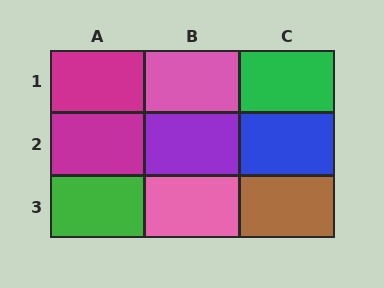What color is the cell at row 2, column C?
Blue.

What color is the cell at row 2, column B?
Purple.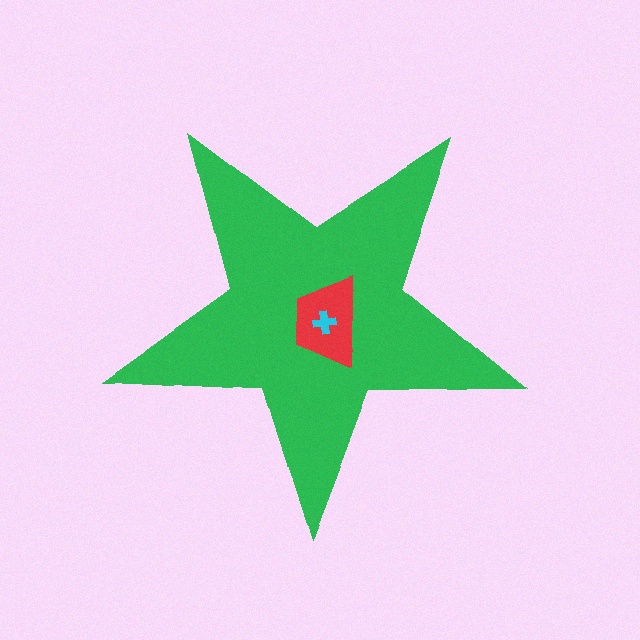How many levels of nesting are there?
3.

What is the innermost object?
The cyan cross.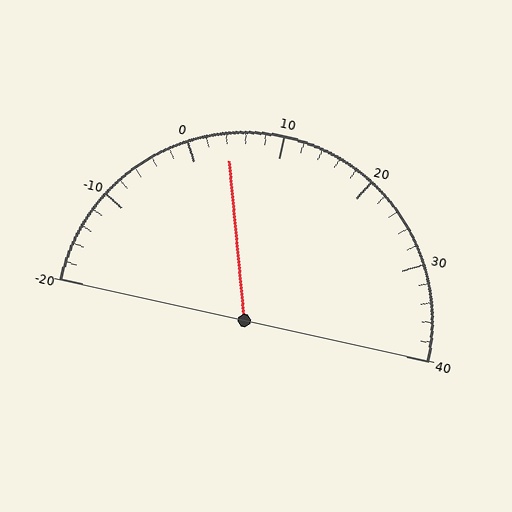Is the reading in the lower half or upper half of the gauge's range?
The reading is in the lower half of the range (-20 to 40).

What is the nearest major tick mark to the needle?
The nearest major tick mark is 0.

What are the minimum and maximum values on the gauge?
The gauge ranges from -20 to 40.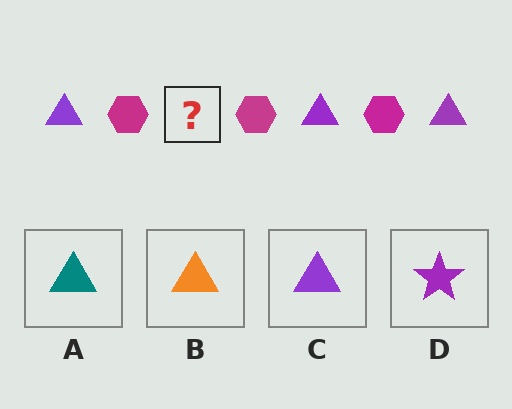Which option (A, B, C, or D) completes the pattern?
C.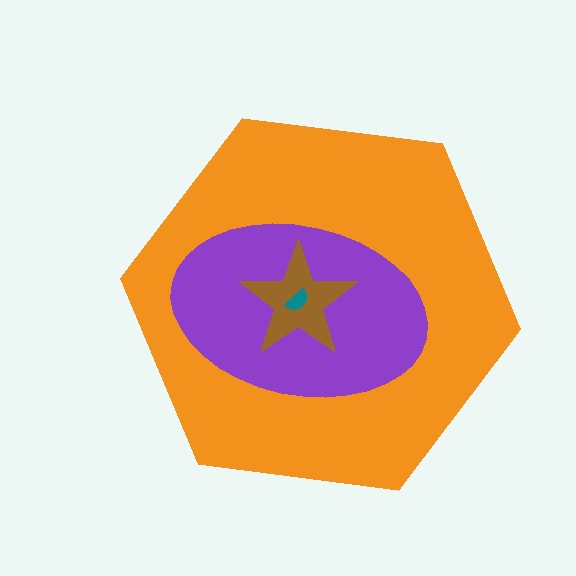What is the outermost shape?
The orange hexagon.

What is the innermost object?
The teal semicircle.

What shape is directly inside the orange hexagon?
The purple ellipse.